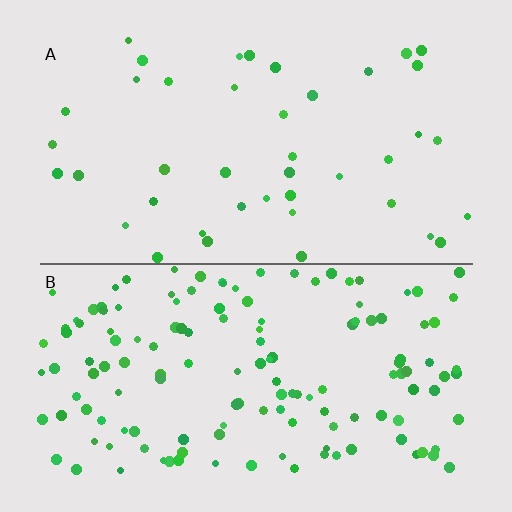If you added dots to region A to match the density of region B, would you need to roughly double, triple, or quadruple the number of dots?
Approximately triple.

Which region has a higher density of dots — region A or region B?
B (the bottom).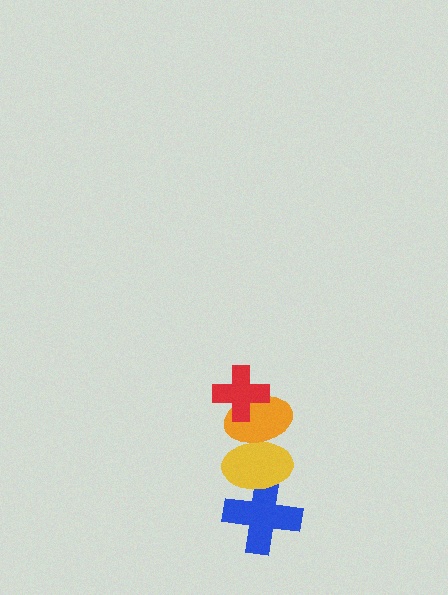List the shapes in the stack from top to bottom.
From top to bottom: the red cross, the orange ellipse, the yellow ellipse, the blue cross.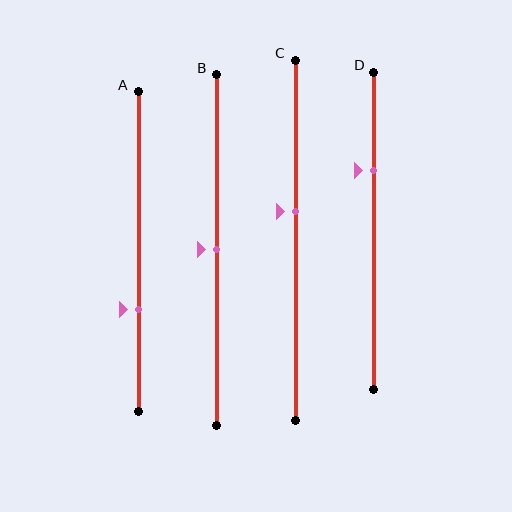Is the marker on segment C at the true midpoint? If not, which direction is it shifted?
No, the marker on segment C is shifted upward by about 8% of the segment length.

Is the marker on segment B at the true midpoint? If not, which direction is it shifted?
Yes, the marker on segment B is at the true midpoint.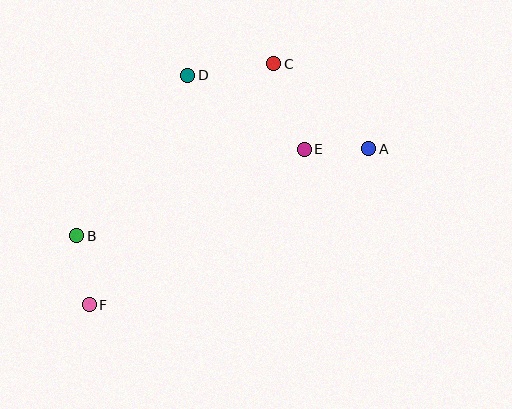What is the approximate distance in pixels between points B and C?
The distance between B and C is approximately 261 pixels.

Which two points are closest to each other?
Points A and E are closest to each other.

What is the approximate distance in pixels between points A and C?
The distance between A and C is approximately 127 pixels.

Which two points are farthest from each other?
Points A and F are farthest from each other.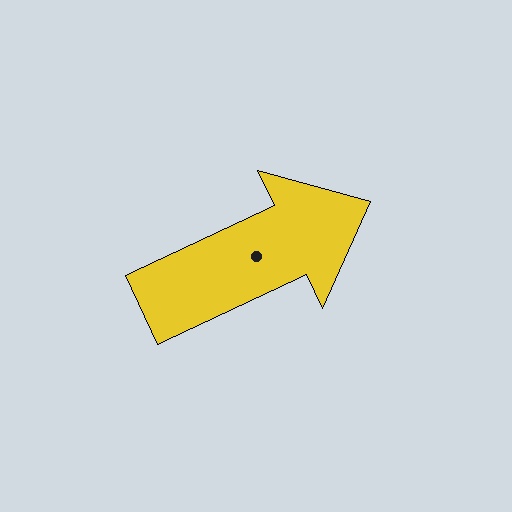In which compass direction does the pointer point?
Northeast.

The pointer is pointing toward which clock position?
Roughly 2 o'clock.